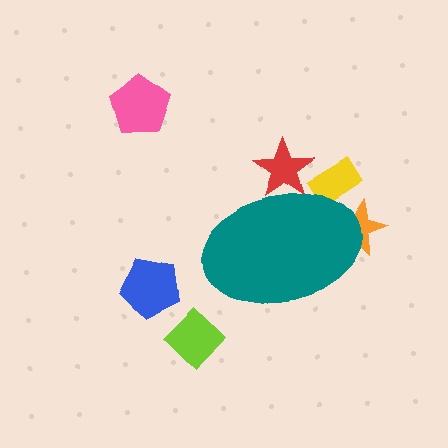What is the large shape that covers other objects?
A teal ellipse.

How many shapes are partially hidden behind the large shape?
3 shapes are partially hidden.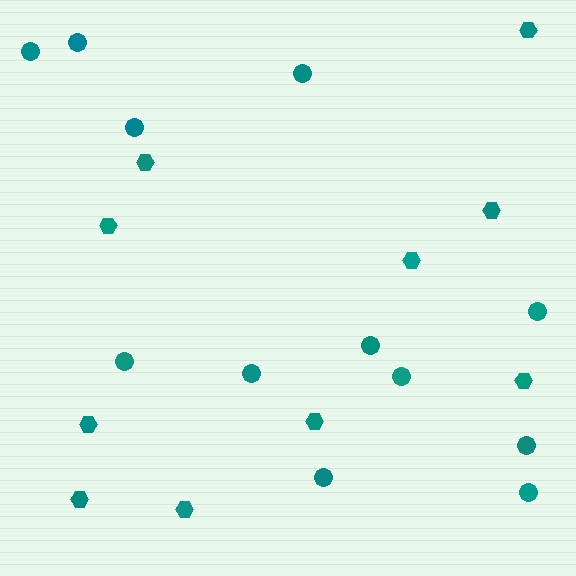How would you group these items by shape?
There are 2 groups: one group of hexagons (10) and one group of circles (12).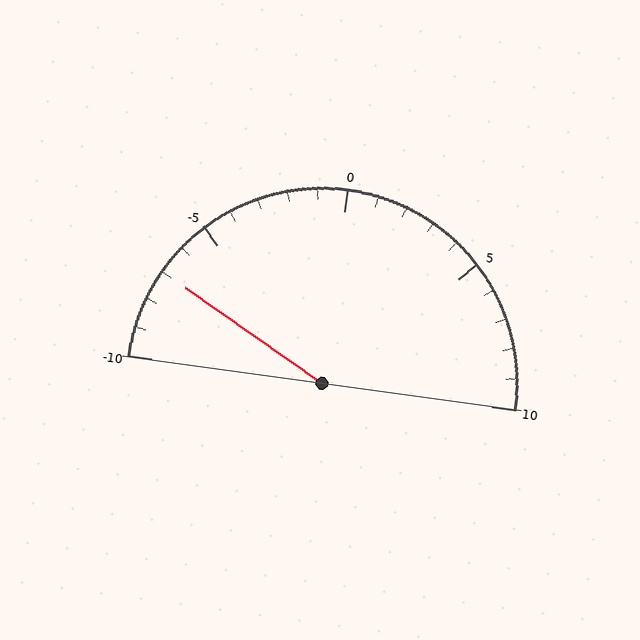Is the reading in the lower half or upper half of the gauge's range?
The reading is in the lower half of the range (-10 to 10).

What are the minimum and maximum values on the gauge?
The gauge ranges from -10 to 10.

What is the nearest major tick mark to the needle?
The nearest major tick mark is -5.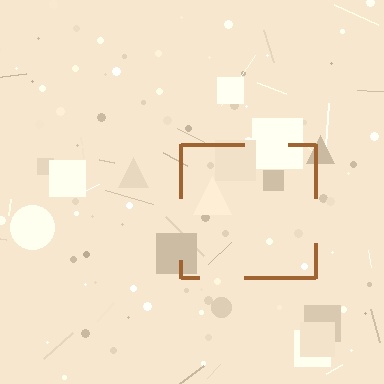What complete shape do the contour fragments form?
The contour fragments form a square.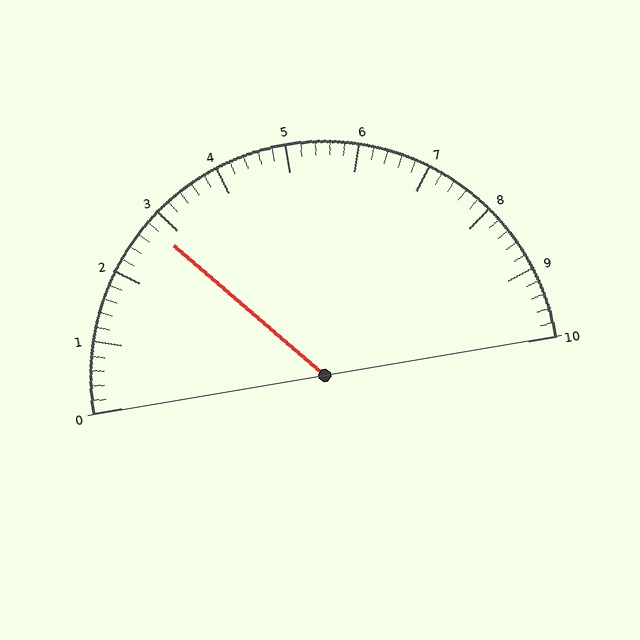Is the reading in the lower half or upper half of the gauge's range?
The reading is in the lower half of the range (0 to 10).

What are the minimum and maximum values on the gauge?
The gauge ranges from 0 to 10.